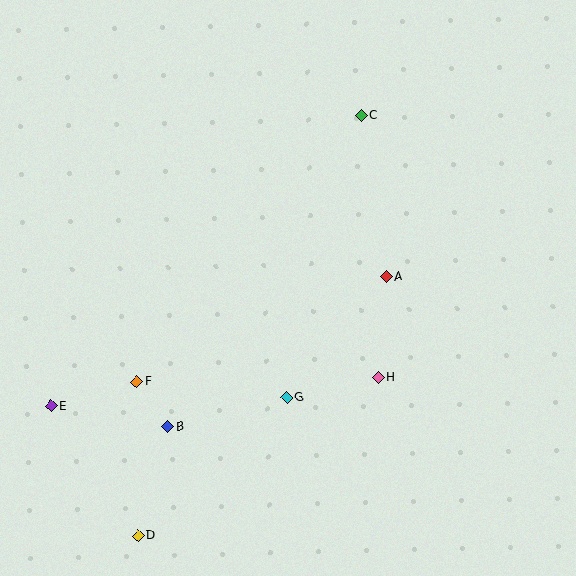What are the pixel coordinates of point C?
Point C is at (361, 116).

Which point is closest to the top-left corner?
Point C is closest to the top-left corner.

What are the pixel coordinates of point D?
Point D is at (138, 536).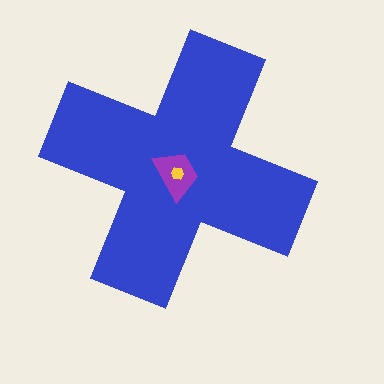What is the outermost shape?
The blue cross.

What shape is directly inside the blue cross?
The purple trapezoid.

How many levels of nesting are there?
3.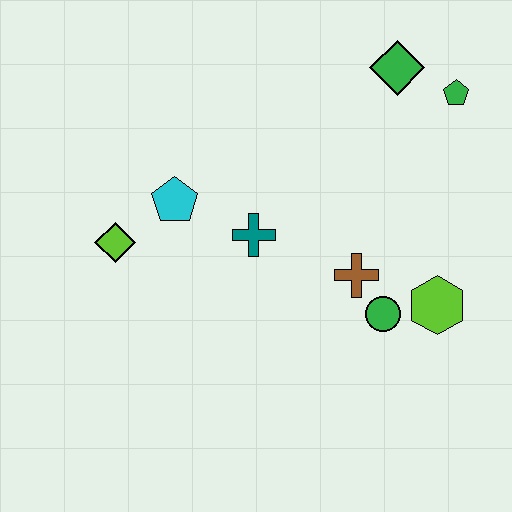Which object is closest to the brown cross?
The green circle is closest to the brown cross.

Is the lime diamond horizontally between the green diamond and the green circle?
No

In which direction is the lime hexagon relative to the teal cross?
The lime hexagon is to the right of the teal cross.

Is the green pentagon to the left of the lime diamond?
No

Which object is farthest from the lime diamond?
The green pentagon is farthest from the lime diamond.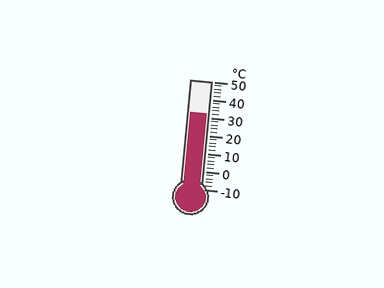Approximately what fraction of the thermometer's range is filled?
The thermometer is filled to approximately 70% of its range.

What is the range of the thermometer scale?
The thermometer scale ranges from -10°C to 50°C.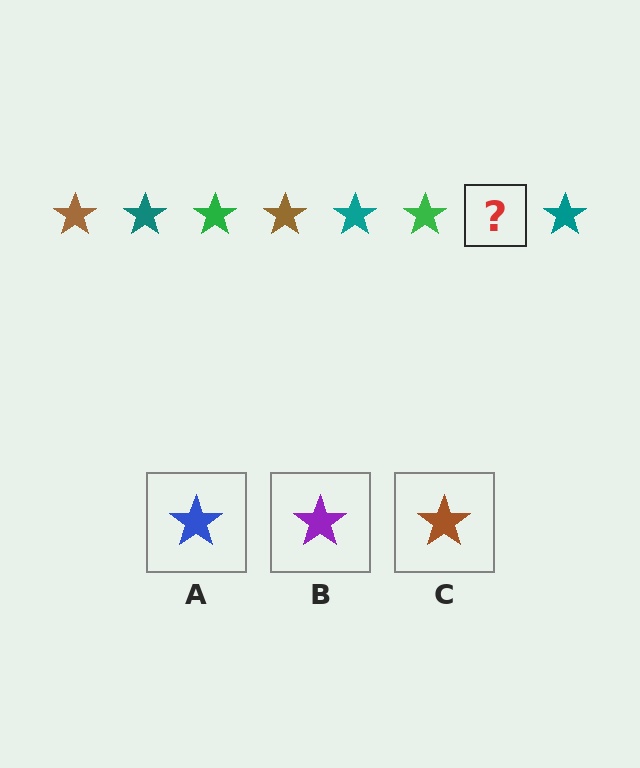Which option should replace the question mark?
Option C.